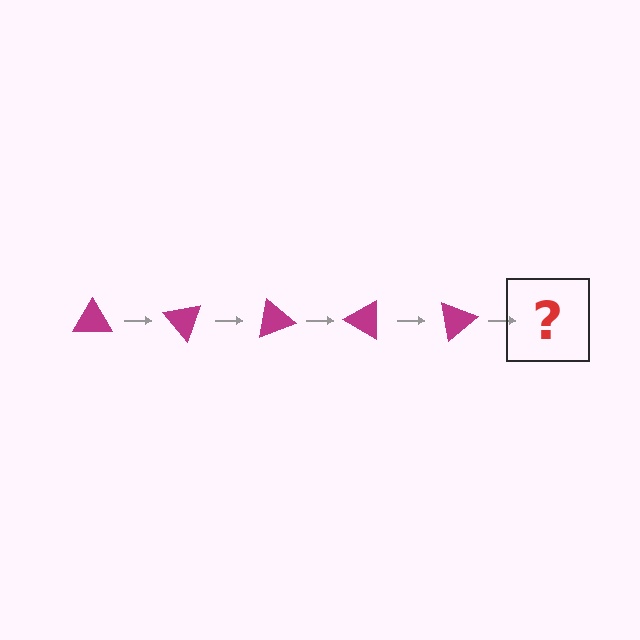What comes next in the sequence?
The next element should be a magenta triangle rotated 250 degrees.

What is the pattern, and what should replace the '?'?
The pattern is that the triangle rotates 50 degrees each step. The '?' should be a magenta triangle rotated 250 degrees.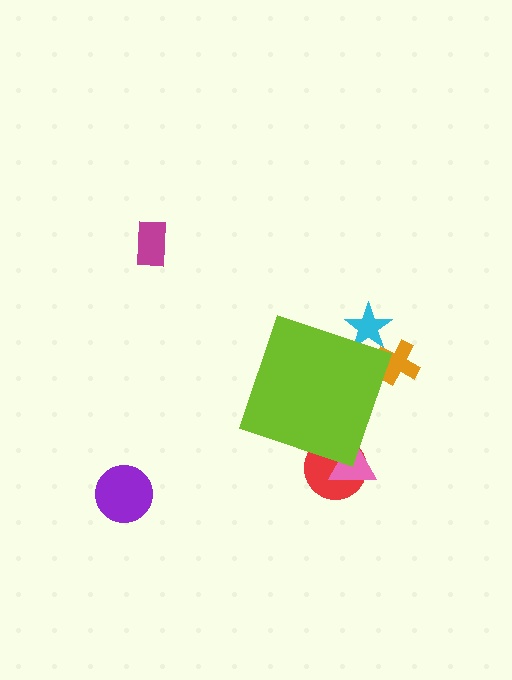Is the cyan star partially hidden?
Yes, the cyan star is partially hidden behind the lime diamond.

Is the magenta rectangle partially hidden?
No, the magenta rectangle is fully visible.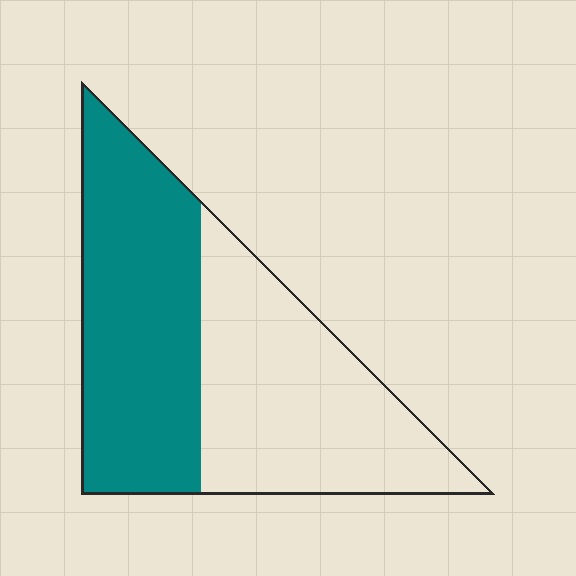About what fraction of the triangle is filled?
About one half (1/2).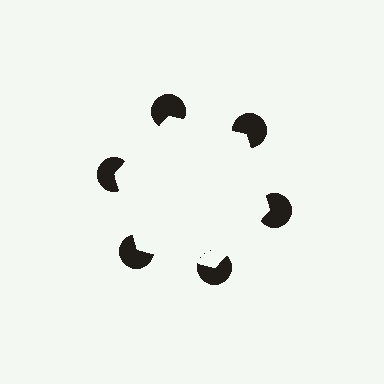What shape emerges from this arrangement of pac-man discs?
An illusory hexagon — its edges are inferred from the aligned wedge cuts in the pac-man discs, not physically drawn.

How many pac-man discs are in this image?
There are 6 — one at each vertex of the illusory hexagon.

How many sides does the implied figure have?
6 sides.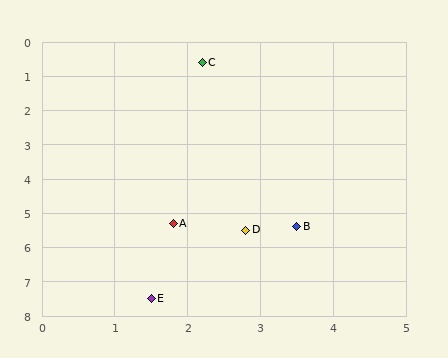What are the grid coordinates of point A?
Point A is at approximately (1.8, 5.3).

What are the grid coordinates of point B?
Point B is at approximately (3.5, 5.4).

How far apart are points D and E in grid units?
Points D and E are about 2.4 grid units apart.